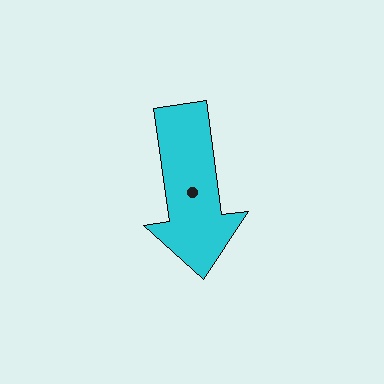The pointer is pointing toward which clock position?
Roughly 6 o'clock.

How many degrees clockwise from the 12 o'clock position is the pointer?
Approximately 172 degrees.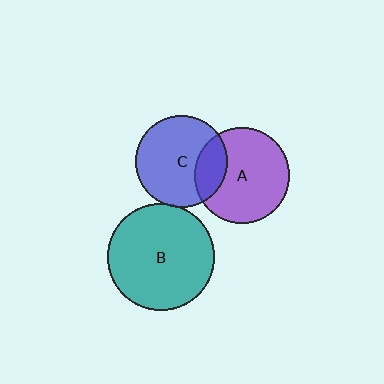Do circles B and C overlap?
Yes.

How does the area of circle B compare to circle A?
Approximately 1.3 times.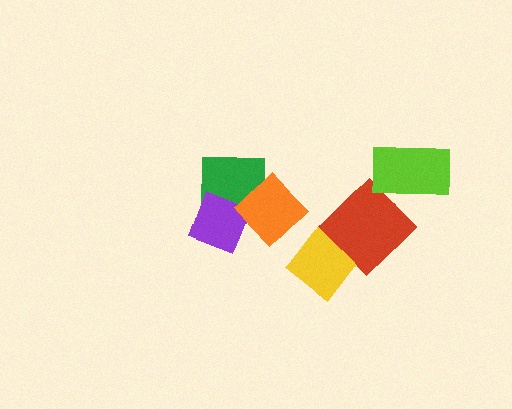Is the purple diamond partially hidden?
Yes, it is partially covered by another shape.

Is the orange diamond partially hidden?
No, no other shape covers it.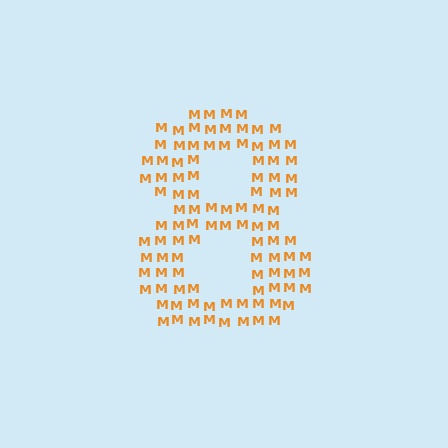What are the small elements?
The small elements are letter M's.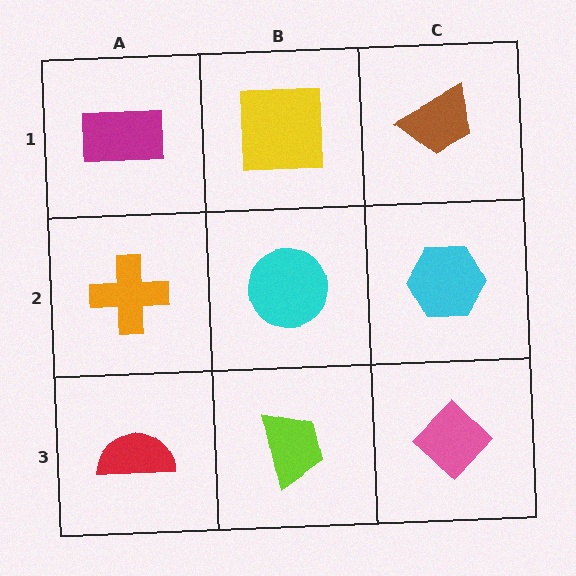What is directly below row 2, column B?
A lime trapezoid.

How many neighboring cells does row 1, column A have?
2.